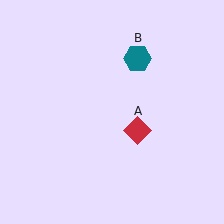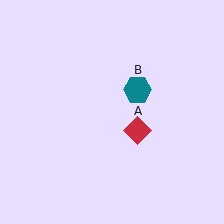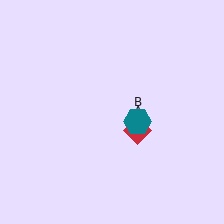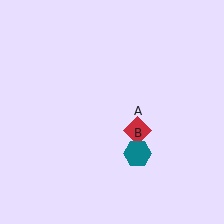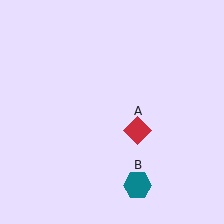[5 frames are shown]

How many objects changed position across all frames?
1 object changed position: teal hexagon (object B).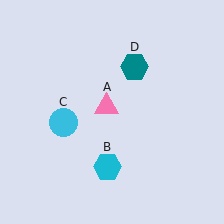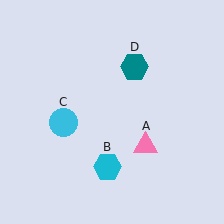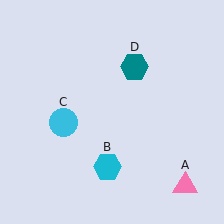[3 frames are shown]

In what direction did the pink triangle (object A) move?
The pink triangle (object A) moved down and to the right.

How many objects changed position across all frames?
1 object changed position: pink triangle (object A).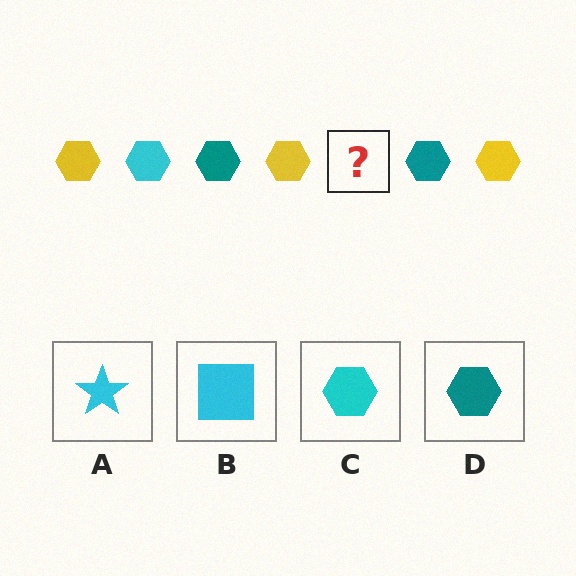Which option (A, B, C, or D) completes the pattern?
C.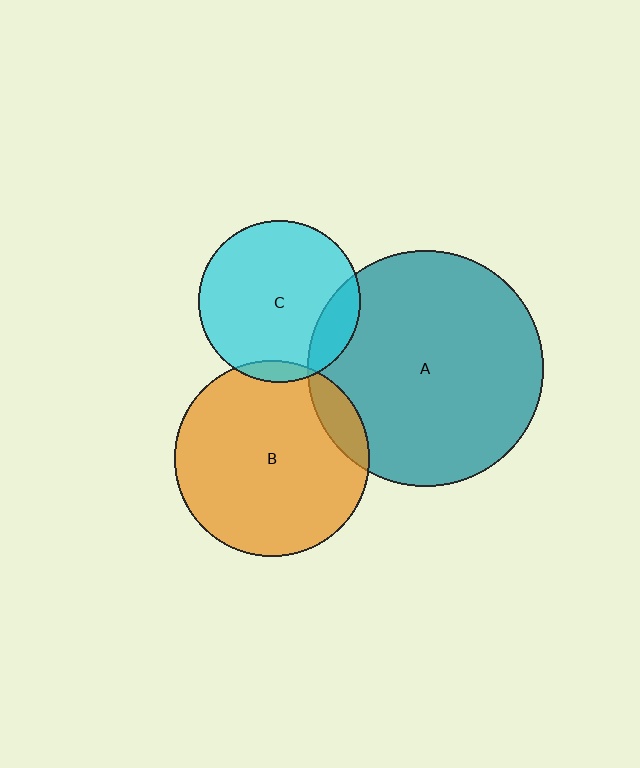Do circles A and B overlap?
Yes.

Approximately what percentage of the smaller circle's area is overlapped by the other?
Approximately 10%.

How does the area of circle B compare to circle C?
Approximately 1.5 times.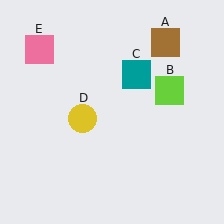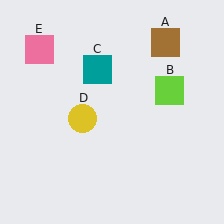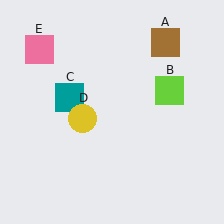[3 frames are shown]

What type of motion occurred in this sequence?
The teal square (object C) rotated counterclockwise around the center of the scene.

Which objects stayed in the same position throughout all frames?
Brown square (object A) and lime square (object B) and yellow circle (object D) and pink square (object E) remained stationary.